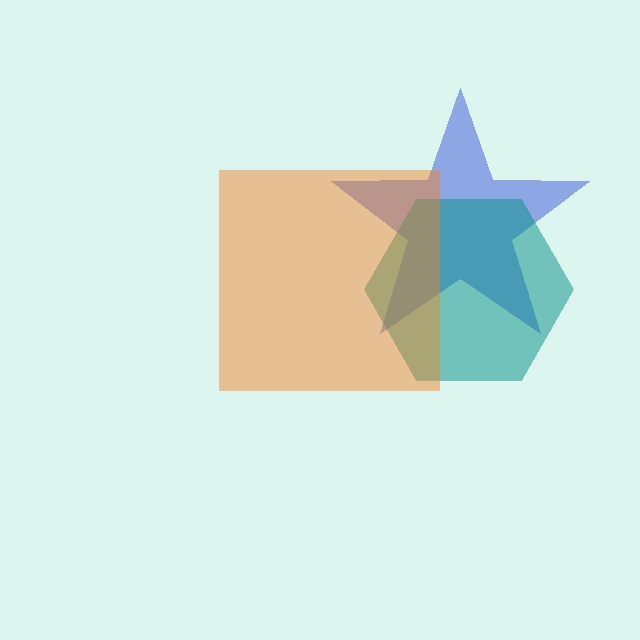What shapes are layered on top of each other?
The layered shapes are: a blue star, a teal hexagon, an orange square.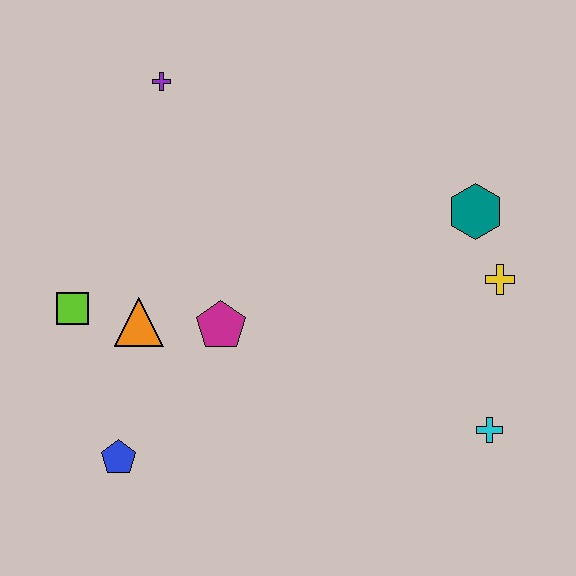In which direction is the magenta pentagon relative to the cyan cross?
The magenta pentagon is to the left of the cyan cross.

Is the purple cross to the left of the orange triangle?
No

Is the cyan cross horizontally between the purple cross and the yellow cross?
Yes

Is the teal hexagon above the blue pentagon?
Yes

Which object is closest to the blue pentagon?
The orange triangle is closest to the blue pentagon.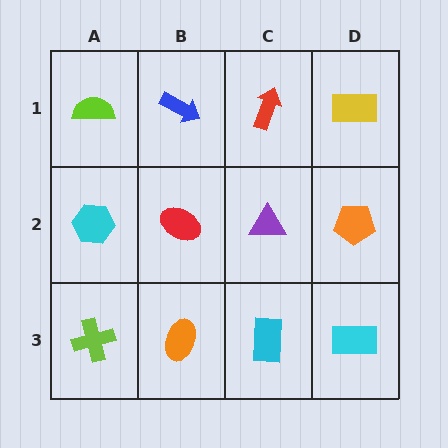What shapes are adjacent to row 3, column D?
An orange pentagon (row 2, column D), a cyan rectangle (row 3, column C).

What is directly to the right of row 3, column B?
A cyan rectangle.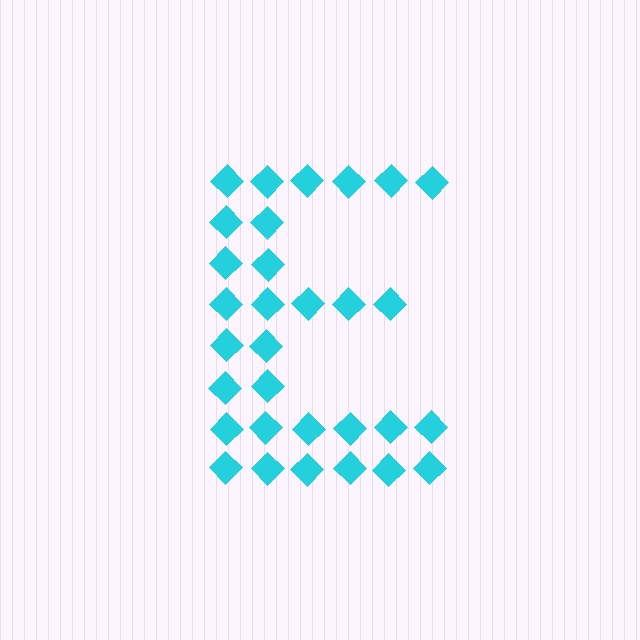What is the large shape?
The large shape is the letter E.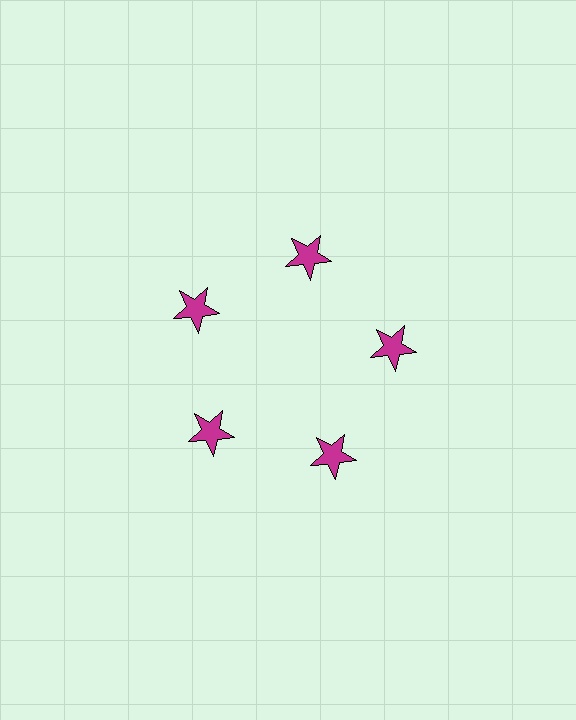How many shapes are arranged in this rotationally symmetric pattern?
There are 5 shapes, arranged in 5 groups of 1.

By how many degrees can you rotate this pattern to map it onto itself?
The pattern maps onto itself every 72 degrees of rotation.